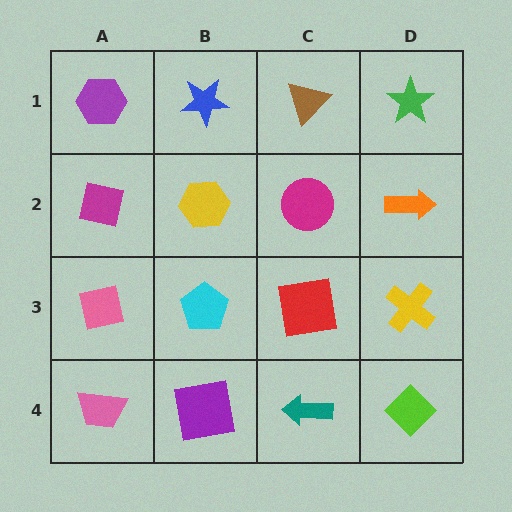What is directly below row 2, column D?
A yellow cross.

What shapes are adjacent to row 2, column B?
A blue star (row 1, column B), a cyan pentagon (row 3, column B), a magenta square (row 2, column A), a magenta circle (row 2, column C).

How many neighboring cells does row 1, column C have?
3.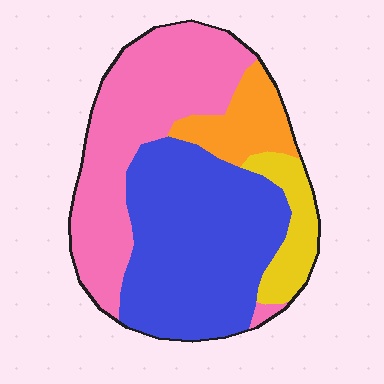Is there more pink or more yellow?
Pink.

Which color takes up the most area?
Blue, at roughly 45%.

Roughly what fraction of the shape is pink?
Pink takes up about three eighths (3/8) of the shape.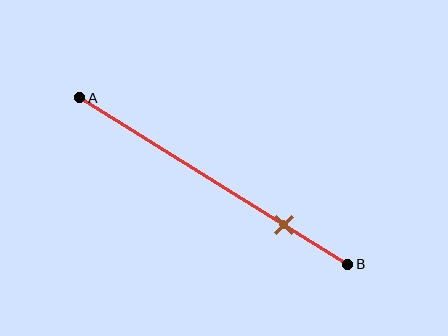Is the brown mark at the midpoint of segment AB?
No, the mark is at about 75% from A, not at the 50% midpoint.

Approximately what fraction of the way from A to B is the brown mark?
The brown mark is approximately 75% of the way from A to B.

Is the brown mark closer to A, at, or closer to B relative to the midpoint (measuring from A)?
The brown mark is closer to point B than the midpoint of segment AB.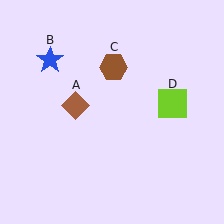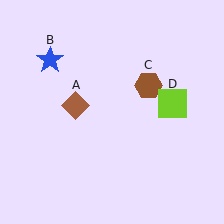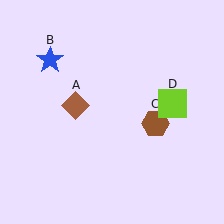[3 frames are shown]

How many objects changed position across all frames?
1 object changed position: brown hexagon (object C).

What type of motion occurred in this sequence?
The brown hexagon (object C) rotated clockwise around the center of the scene.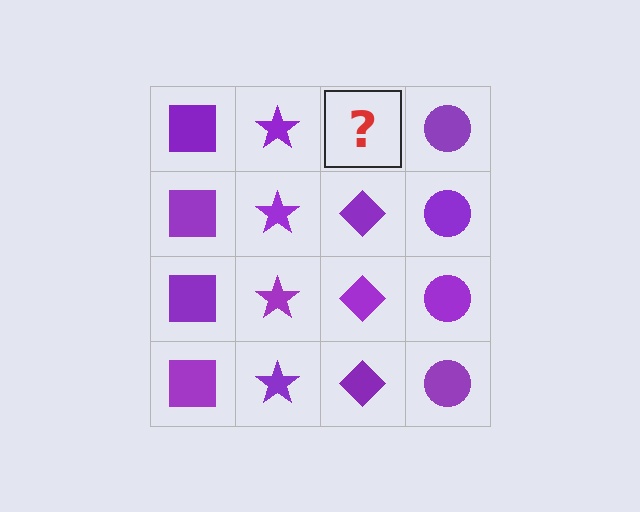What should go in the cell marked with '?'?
The missing cell should contain a purple diamond.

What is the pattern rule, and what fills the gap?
The rule is that each column has a consistent shape. The gap should be filled with a purple diamond.